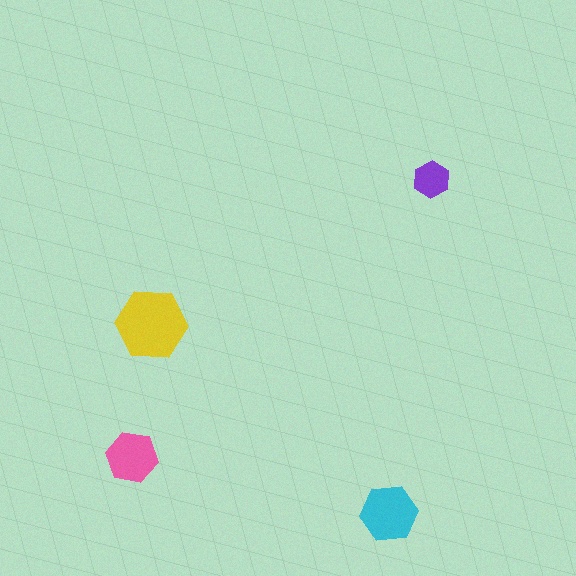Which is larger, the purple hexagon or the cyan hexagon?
The cyan one.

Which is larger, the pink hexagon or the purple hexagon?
The pink one.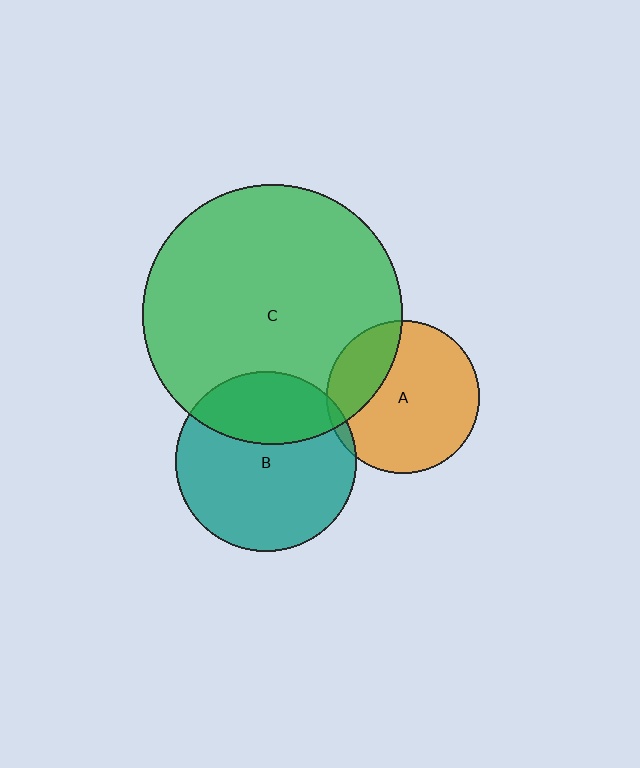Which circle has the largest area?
Circle C (green).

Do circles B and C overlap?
Yes.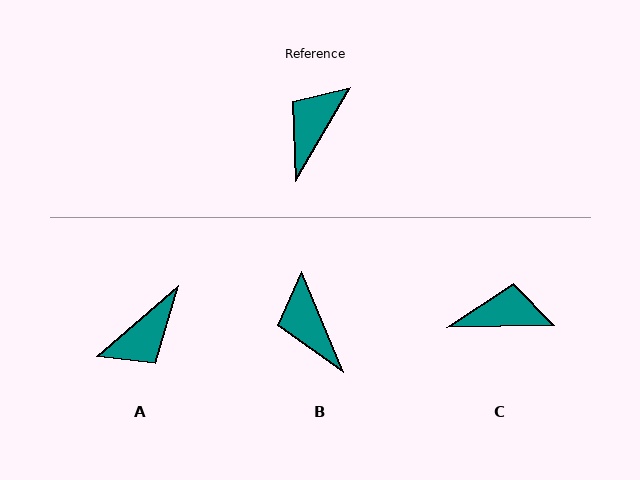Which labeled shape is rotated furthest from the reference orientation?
A, about 161 degrees away.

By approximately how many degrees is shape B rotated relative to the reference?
Approximately 53 degrees counter-clockwise.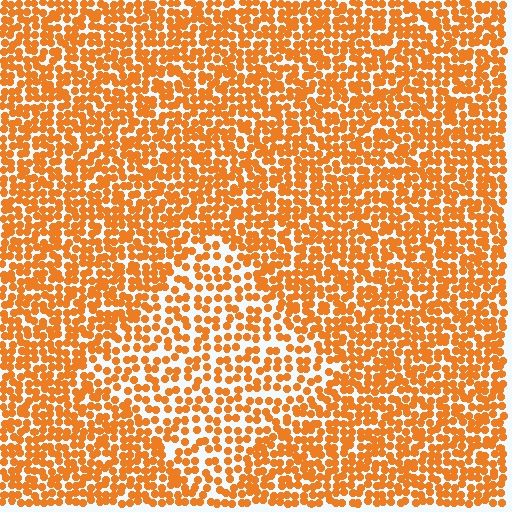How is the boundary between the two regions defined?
The boundary is defined by a change in element density (approximately 1.6x ratio). All elements are the same color, size, and shape.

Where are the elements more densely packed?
The elements are more densely packed outside the diamond boundary.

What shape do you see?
I see a diamond.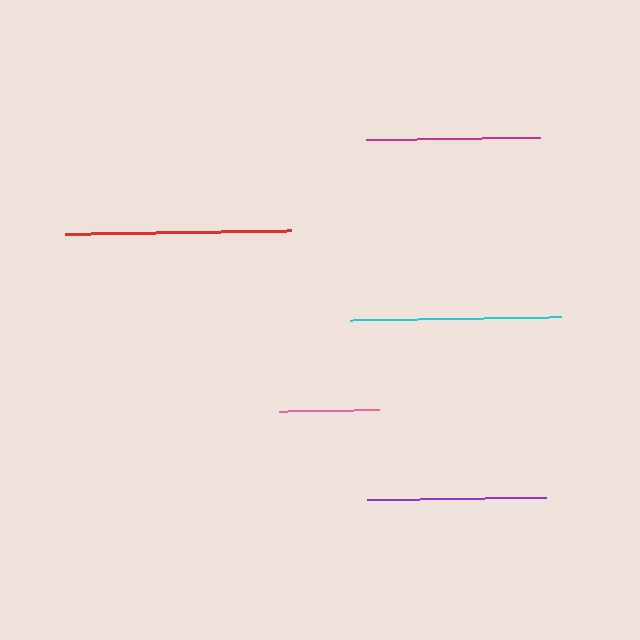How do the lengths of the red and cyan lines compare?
The red and cyan lines are approximately the same length.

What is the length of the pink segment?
The pink segment is approximately 100 pixels long.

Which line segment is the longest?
The red line is the longest at approximately 225 pixels.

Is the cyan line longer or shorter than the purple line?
The cyan line is longer than the purple line.